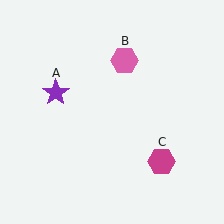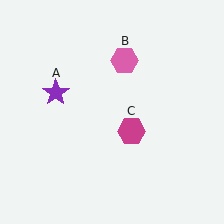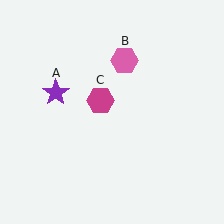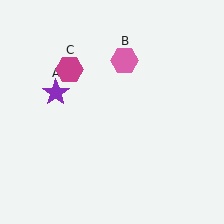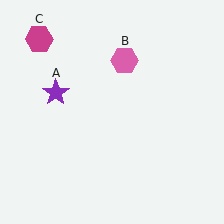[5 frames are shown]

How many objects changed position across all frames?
1 object changed position: magenta hexagon (object C).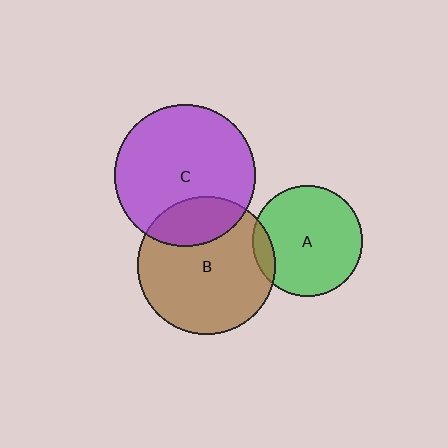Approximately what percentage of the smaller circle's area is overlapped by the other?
Approximately 10%.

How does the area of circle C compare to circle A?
Approximately 1.6 times.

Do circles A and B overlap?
Yes.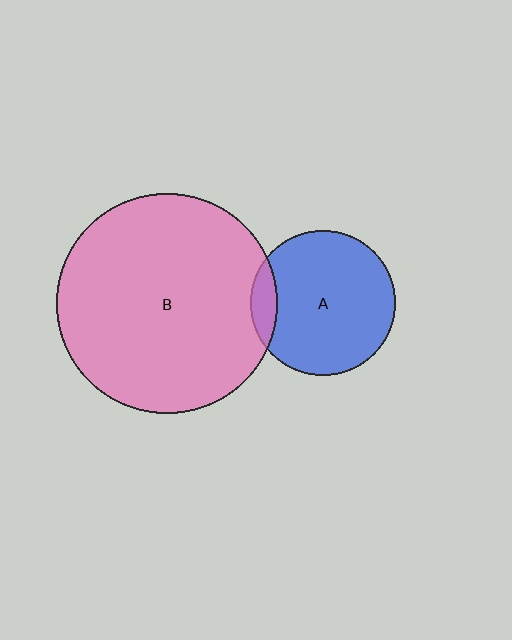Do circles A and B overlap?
Yes.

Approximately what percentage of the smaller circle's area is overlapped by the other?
Approximately 10%.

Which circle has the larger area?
Circle B (pink).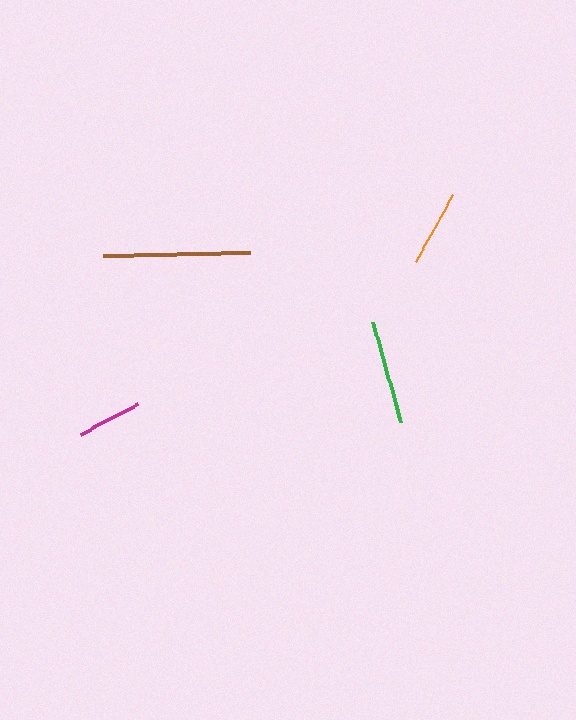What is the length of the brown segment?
The brown segment is approximately 147 pixels long.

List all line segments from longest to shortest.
From longest to shortest: brown, green, orange, magenta.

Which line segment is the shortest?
The magenta line is the shortest at approximately 65 pixels.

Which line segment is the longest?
The brown line is the longest at approximately 147 pixels.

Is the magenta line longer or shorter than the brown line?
The brown line is longer than the magenta line.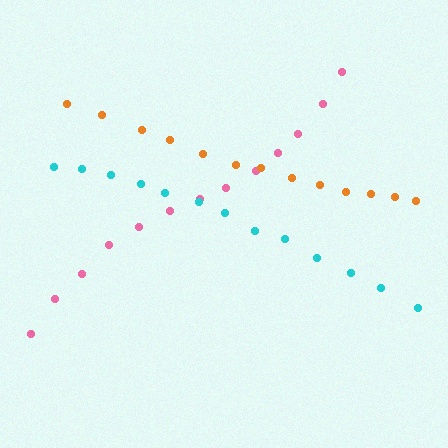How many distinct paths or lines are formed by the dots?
There are 3 distinct paths.